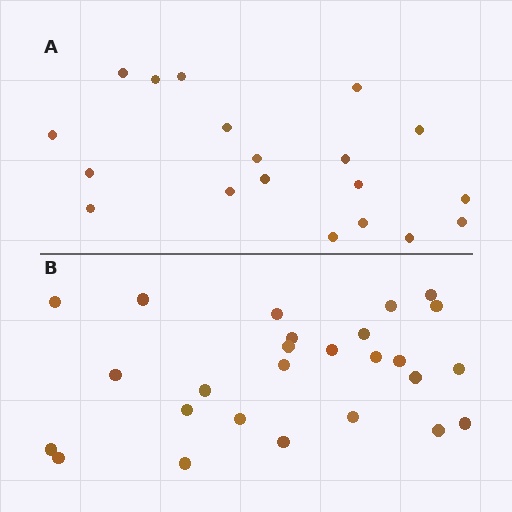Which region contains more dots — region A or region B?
Region B (the bottom region) has more dots.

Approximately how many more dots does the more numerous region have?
Region B has roughly 8 or so more dots than region A.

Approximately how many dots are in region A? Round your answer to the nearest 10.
About 20 dots. (The exact count is 19, which rounds to 20.)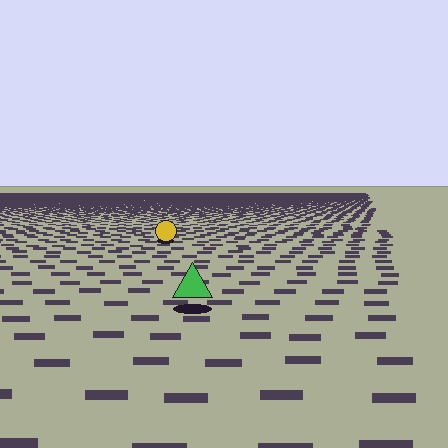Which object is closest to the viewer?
The green triangle is closest. The texture marks near it are larger and more spread out.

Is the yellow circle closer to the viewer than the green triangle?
No. The green triangle is closer — you can tell from the texture gradient: the ground texture is coarser near it.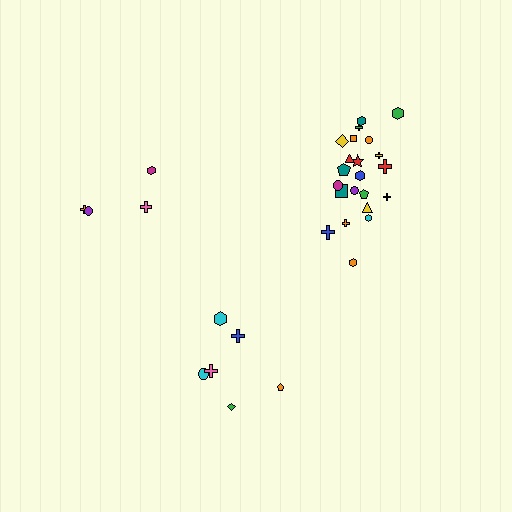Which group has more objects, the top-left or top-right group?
The top-right group.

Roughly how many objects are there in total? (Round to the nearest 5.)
Roughly 30 objects in total.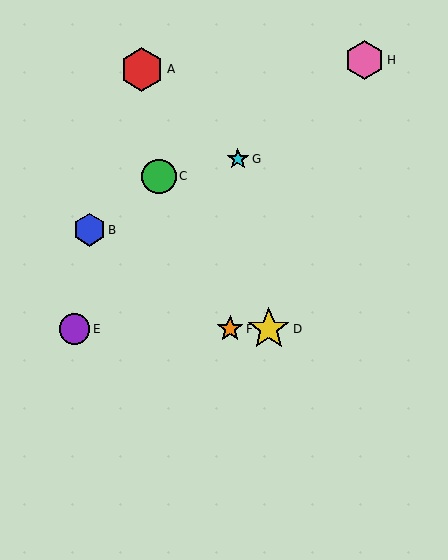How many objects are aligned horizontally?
3 objects (D, E, F) are aligned horizontally.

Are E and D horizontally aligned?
Yes, both are at y≈329.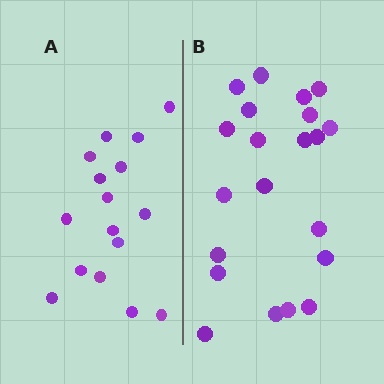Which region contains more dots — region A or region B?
Region B (the right region) has more dots.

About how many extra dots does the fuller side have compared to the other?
Region B has about 5 more dots than region A.